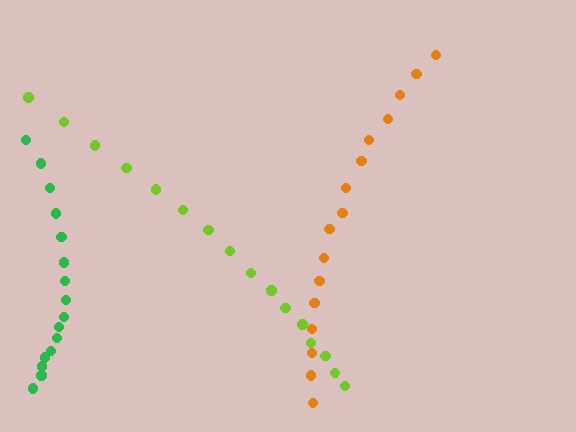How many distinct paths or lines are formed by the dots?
There are 3 distinct paths.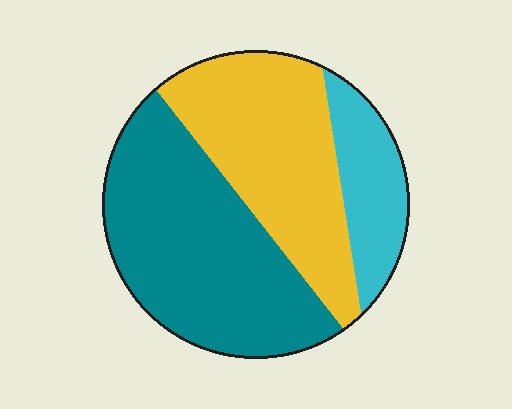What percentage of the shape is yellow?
Yellow covers 37% of the shape.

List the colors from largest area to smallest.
From largest to smallest: teal, yellow, cyan.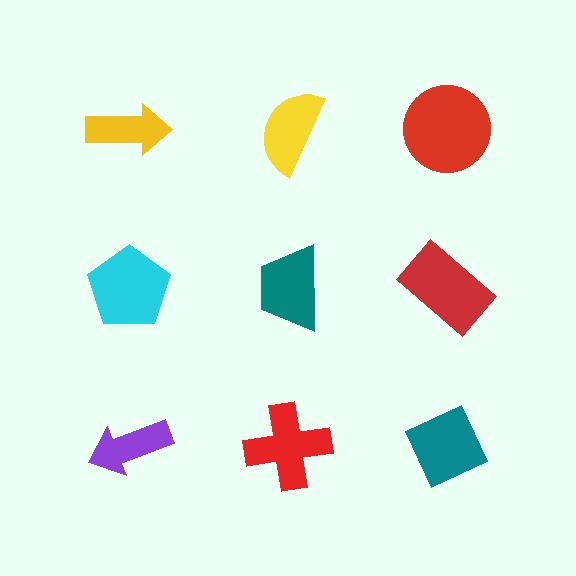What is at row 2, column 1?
A cyan pentagon.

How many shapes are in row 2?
3 shapes.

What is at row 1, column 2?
A yellow semicircle.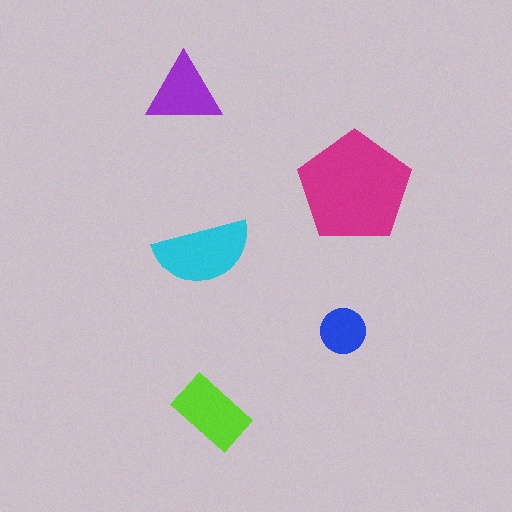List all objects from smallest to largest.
The blue circle, the purple triangle, the lime rectangle, the cyan semicircle, the magenta pentagon.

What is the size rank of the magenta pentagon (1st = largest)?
1st.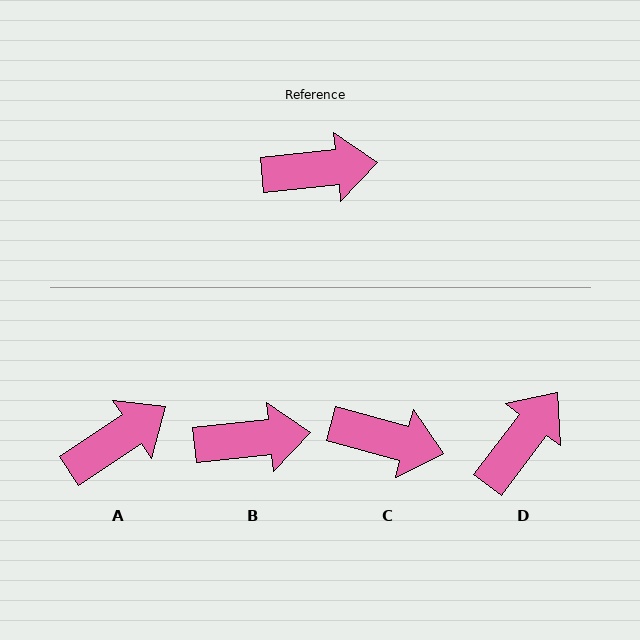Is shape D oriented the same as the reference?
No, it is off by about 47 degrees.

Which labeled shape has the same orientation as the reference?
B.